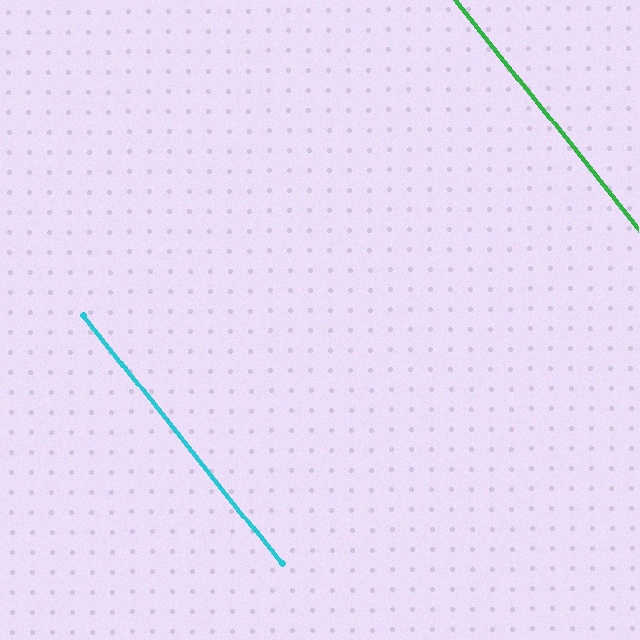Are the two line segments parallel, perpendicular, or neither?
Parallel — their directions differ by only 0.1°.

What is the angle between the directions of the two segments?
Approximately 0 degrees.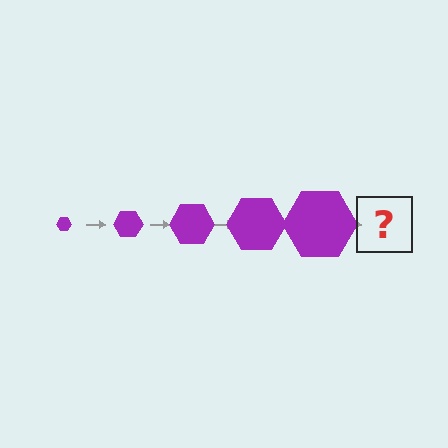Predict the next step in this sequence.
The next step is a purple hexagon, larger than the previous one.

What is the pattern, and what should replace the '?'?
The pattern is that the hexagon gets progressively larger each step. The '?' should be a purple hexagon, larger than the previous one.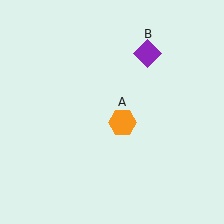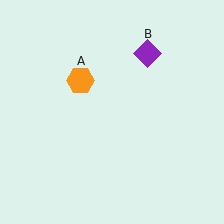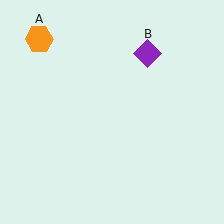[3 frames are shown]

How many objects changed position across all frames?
1 object changed position: orange hexagon (object A).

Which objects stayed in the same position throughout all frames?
Purple diamond (object B) remained stationary.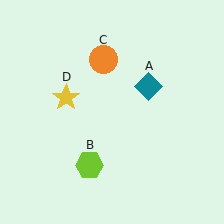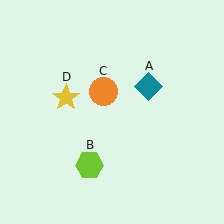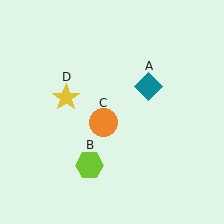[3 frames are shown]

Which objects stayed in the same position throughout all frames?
Teal diamond (object A) and lime hexagon (object B) and yellow star (object D) remained stationary.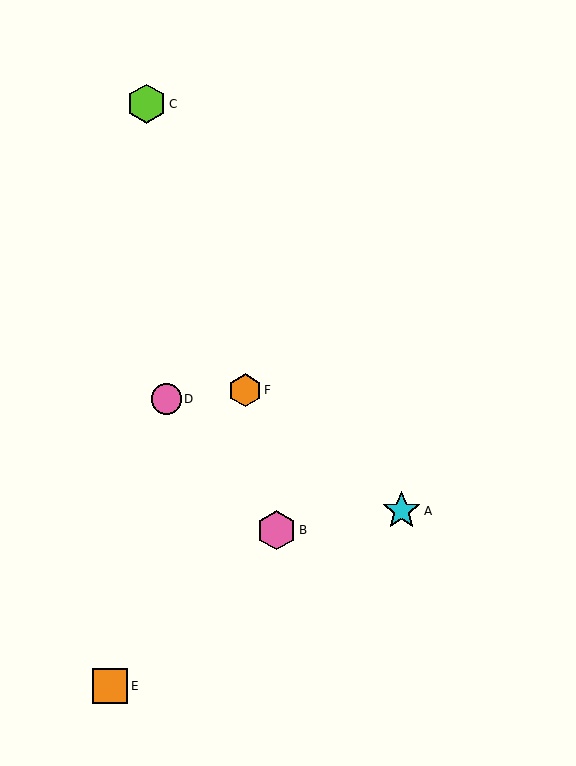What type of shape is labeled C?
Shape C is a lime hexagon.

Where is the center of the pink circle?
The center of the pink circle is at (166, 399).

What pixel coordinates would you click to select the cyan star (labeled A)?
Click at (402, 511) to select the cyan star A.